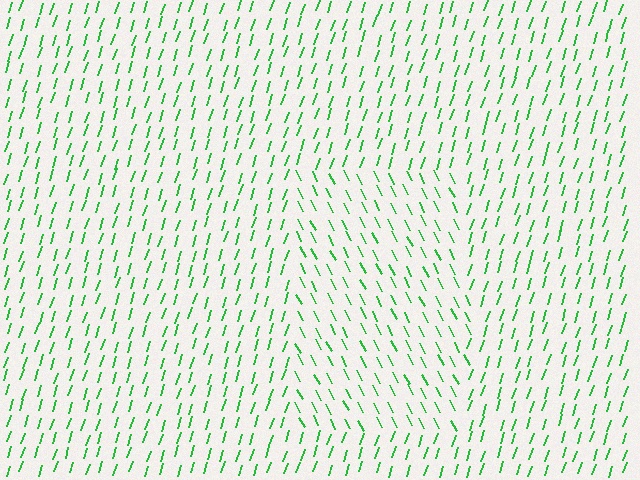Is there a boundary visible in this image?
Yes, there is a texture boundary formed by a change in line orientation.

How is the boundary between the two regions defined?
The boundary is defined purely by a change in line orientation (approximately 45 degrees difference). All lines are the same color and thickness.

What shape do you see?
I see a rectangle.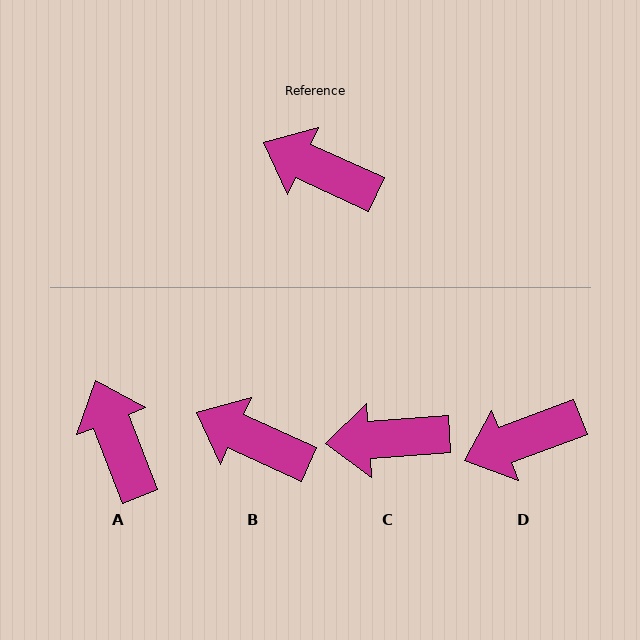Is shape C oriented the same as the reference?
No, it is off by about 29 degrees.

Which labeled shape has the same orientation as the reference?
B.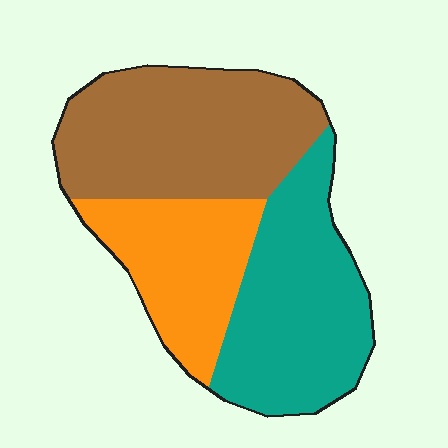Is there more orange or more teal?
Teal.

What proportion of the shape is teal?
Teal covers 36% of the shape.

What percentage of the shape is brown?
Brown takes up about two fifths (2/5) of the shape.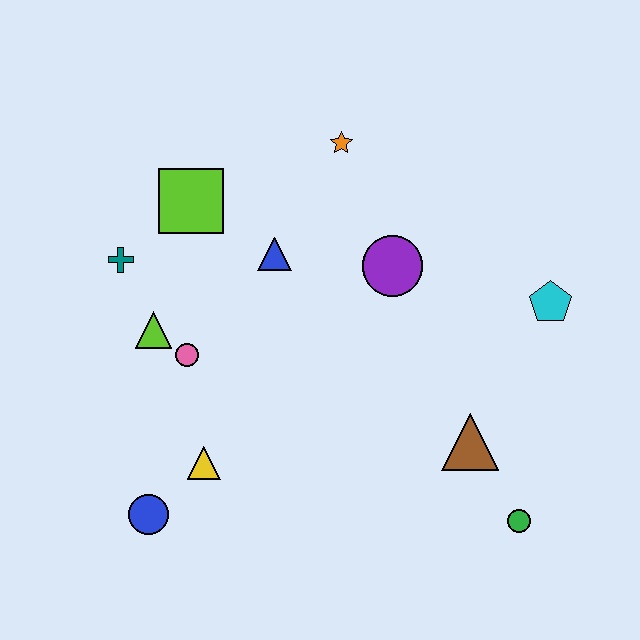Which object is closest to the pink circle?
The lime triangle is closest to the pink circle.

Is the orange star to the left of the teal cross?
No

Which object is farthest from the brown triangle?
The teal cross is farthest from the brown triangle.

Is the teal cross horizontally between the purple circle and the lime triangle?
No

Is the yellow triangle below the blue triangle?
Yes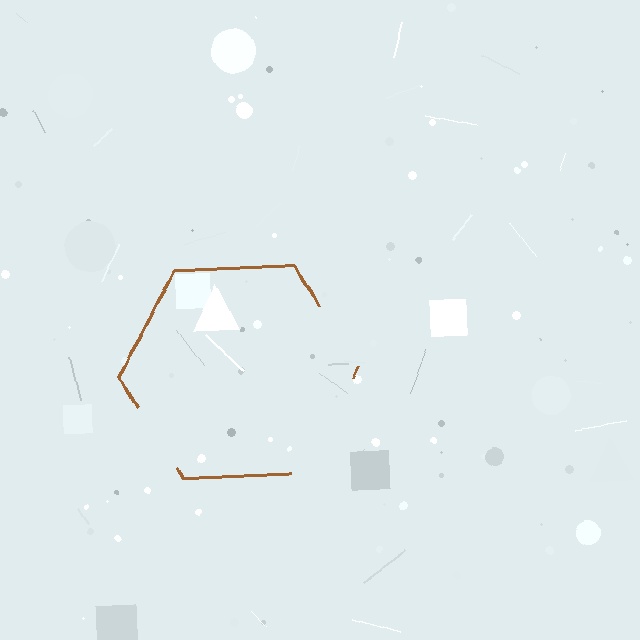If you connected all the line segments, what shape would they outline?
They would outline a hexagon.